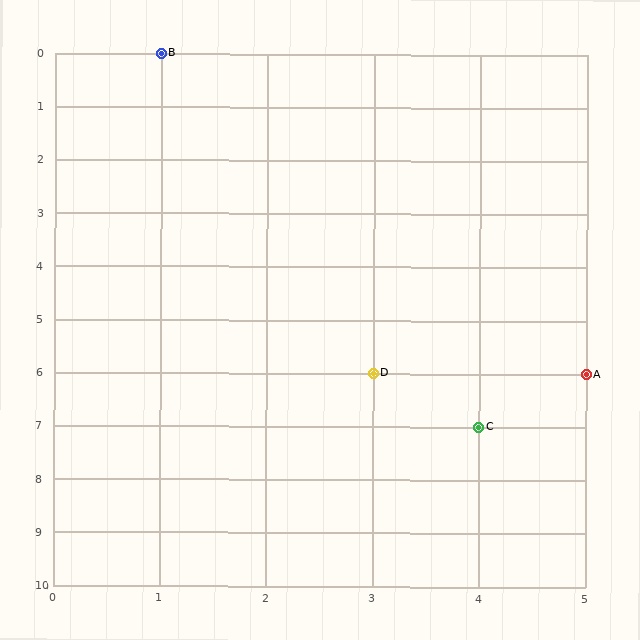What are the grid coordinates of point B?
Point B is at grid coordinates (1, 0).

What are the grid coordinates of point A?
Point A is at grid coordinates (5, 6).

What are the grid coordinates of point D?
Point D is at grid coordinates (3, 6).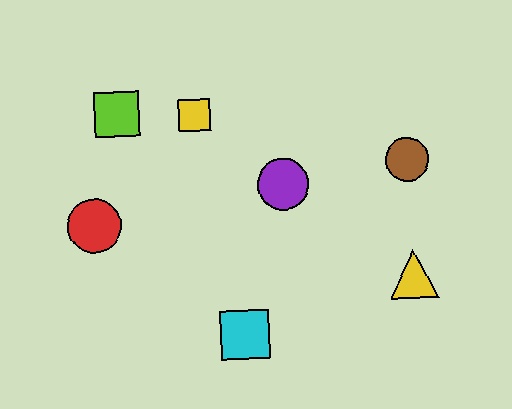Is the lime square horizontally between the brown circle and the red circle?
Yes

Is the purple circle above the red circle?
Yes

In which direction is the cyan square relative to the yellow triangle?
The cyan square is to the left of the yellow triangle.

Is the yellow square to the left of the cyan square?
Yes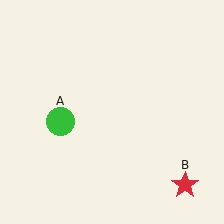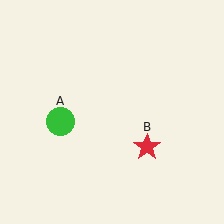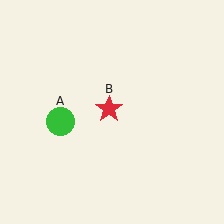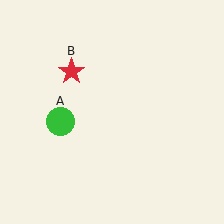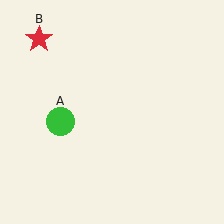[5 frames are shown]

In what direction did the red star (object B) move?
The red star (object B) moved up and to the left.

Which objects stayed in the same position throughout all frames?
Green circle (object A) remained stationary.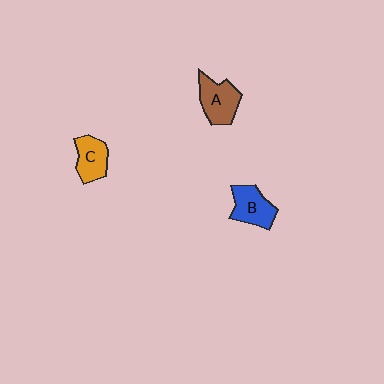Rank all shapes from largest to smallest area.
From largest to smallest: A (brown), B (blue), C (orange).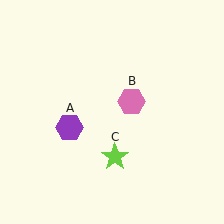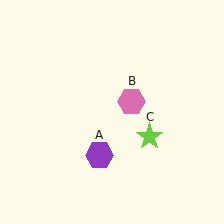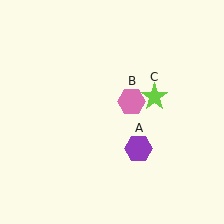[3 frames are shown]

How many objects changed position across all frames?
2 objects changed position: purple hexagon (object A), lime star (object C).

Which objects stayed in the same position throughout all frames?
Pink hexagon (object B) remained stationary.